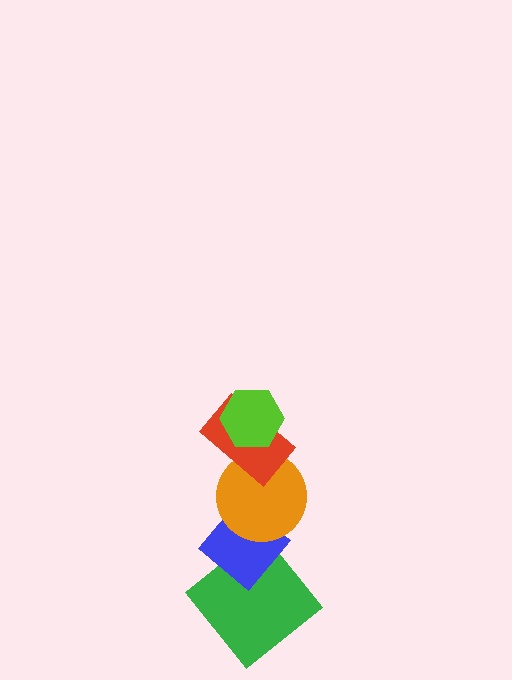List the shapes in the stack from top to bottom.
From top to bottom: the lime hexagon, the red rectangle, the orange circle, the blue diamond, the green diamond.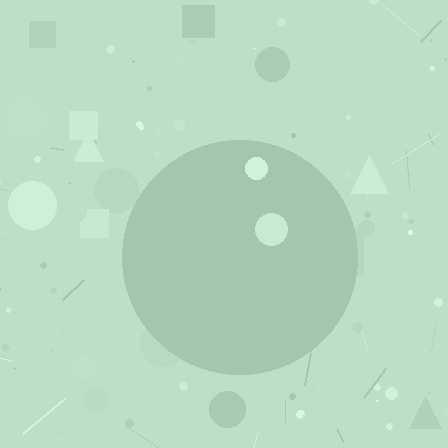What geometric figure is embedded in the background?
A circle is embedded in the background.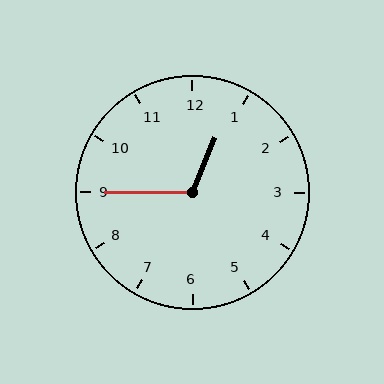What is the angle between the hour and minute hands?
Approximately 112 degrees.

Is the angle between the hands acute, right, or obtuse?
It is obtuse.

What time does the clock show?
12:45.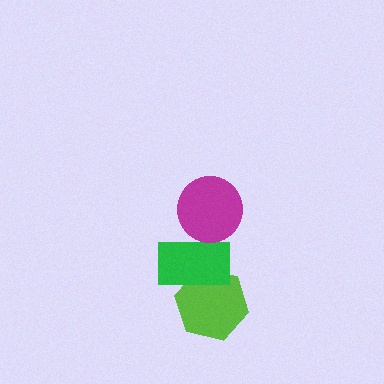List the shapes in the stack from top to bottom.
From top to bottom: the magenta circle, the green rectangle, the lime hexagon.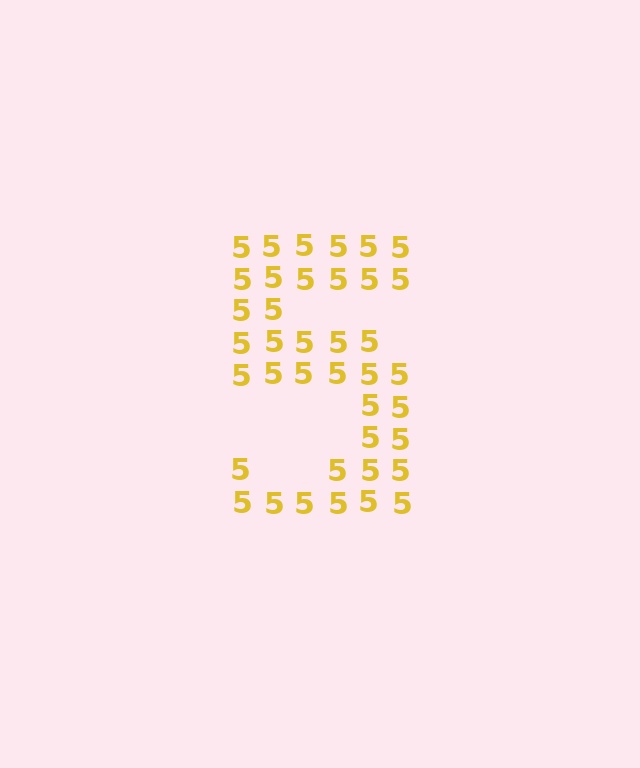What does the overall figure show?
The overall figure shows the digit 5.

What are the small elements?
The small elements are digit 5's.